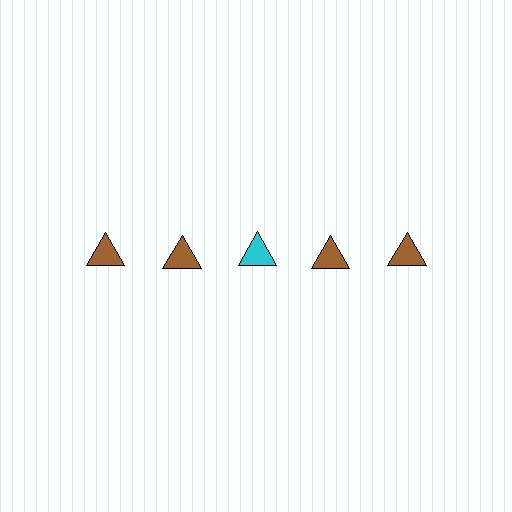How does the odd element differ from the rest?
It has a different color: cyan instead of brown.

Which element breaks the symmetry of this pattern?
The cyan triangle in the top row, center column breaks the symmetry. All other shapes are brown triangles.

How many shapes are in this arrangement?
There are 5 shapes arranged in a grid pattern.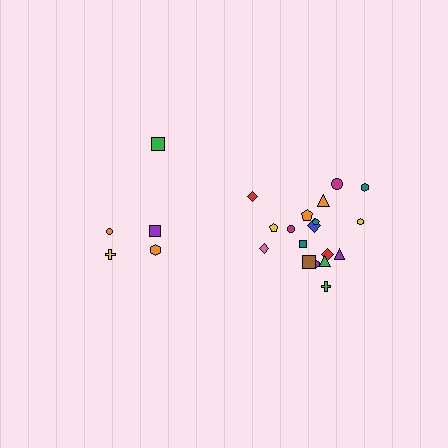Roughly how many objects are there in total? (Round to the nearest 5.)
Roughly 25 objects in total.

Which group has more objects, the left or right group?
The right group.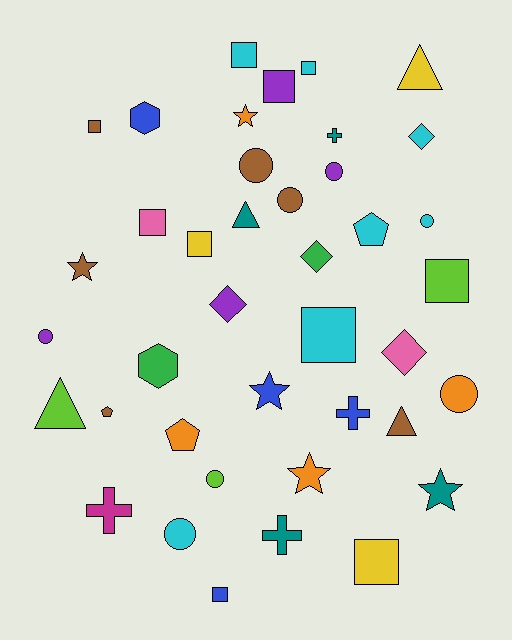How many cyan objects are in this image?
There are 7 cyan objects.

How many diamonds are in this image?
There are 4 diamonds.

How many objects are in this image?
There are 40 objects.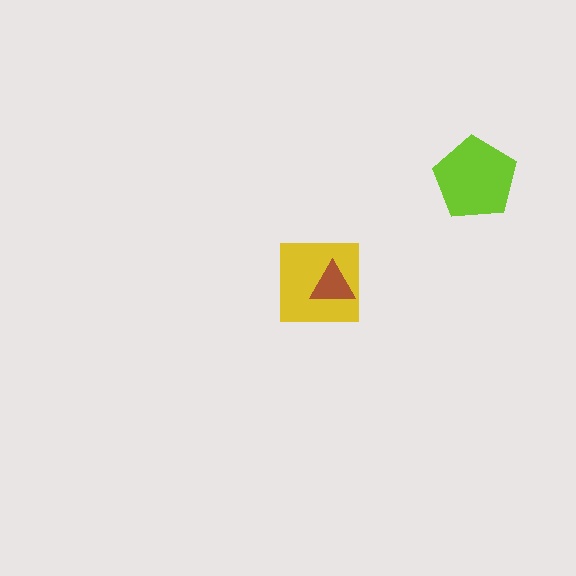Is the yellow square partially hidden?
Yes, it is partially covered by another shape.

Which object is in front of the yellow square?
The brown triangle is in front of the yellow square.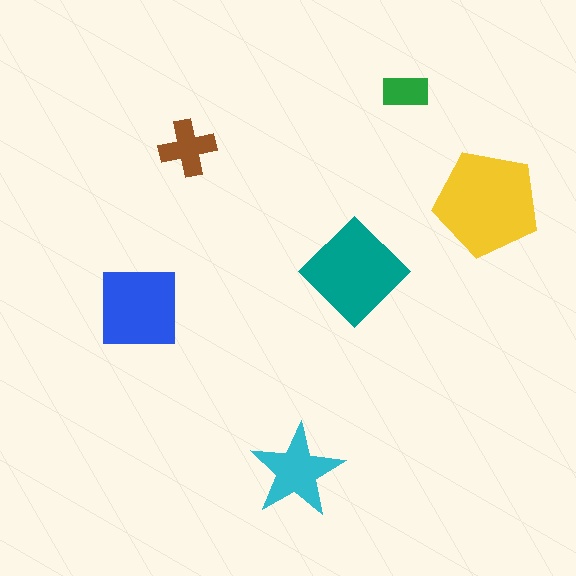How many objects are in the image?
There are 6 objects in the image.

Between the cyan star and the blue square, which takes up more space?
The blue square.